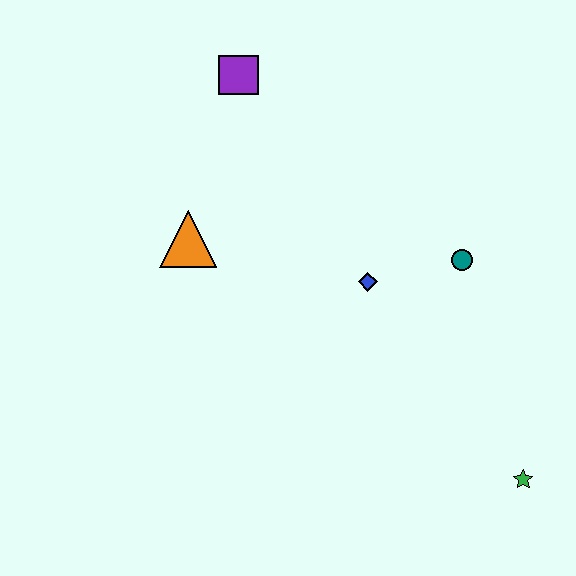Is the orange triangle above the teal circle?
Yes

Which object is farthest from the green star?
The purple square is farthest from the green star.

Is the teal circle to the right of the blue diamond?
Yes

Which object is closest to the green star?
The teal circle is closest to the green star.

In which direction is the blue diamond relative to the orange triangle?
The blue diamond is to the right of the orange triangle.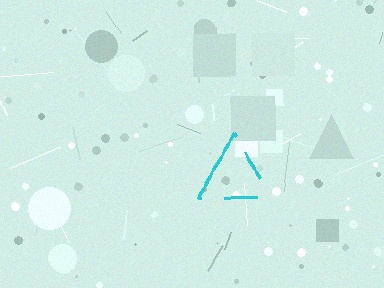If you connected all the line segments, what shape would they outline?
They would outline a triangle.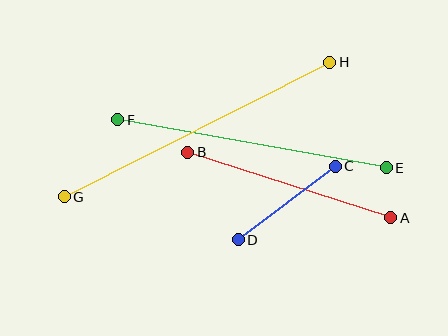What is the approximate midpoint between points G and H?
The midpoint is at approximately (197, 129) pixels.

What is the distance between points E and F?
The distance is approximately 273 pixels.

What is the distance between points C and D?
The distance is approximately 122 pixels.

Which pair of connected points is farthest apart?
Points G and H are farthest apart.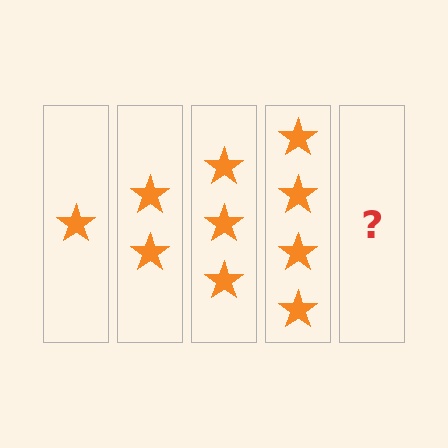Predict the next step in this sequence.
The next step is 5 stars.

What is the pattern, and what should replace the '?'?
The pattern is that each step adds one more star. The '?' should be 5 stars.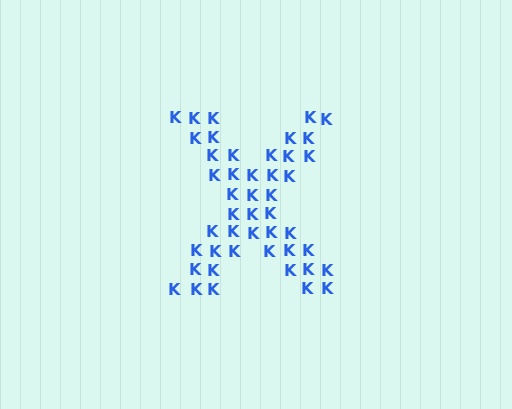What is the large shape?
The large shape is the letter X.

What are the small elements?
The small elements are letter K's.